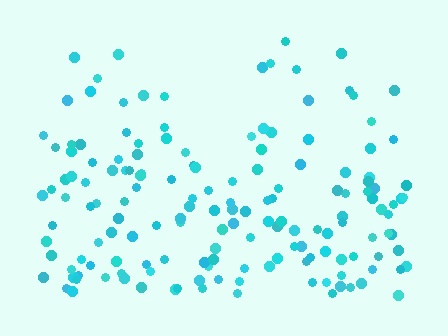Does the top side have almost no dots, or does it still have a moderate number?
Still a moderate number, just noticeably fewer than the bottom.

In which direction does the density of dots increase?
From top to bottom, with the bottom side densest.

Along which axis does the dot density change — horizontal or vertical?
Vertical.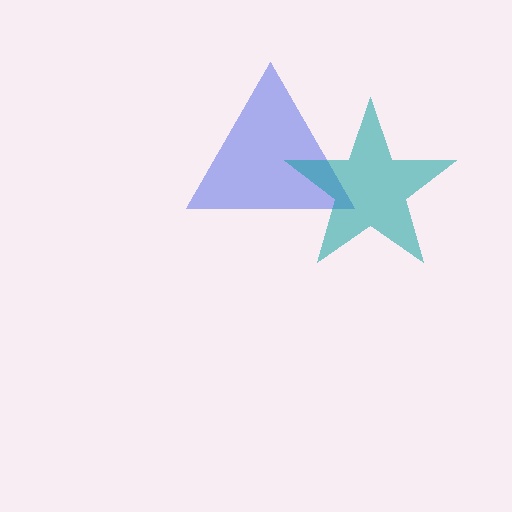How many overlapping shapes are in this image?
There are 2 overlapping shapes in the image.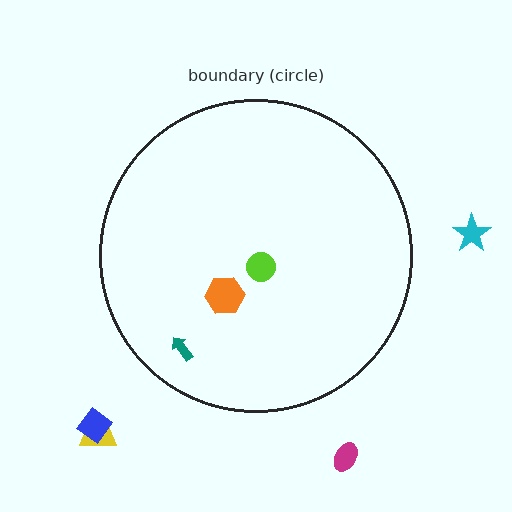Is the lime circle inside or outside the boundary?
Inside.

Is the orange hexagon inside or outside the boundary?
Inside.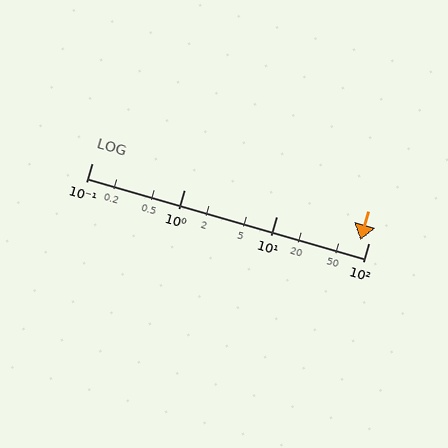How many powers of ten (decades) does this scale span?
The scale spans 3 decades, from 0.1 to 100.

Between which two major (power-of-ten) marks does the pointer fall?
The pointer is between 10 and 100.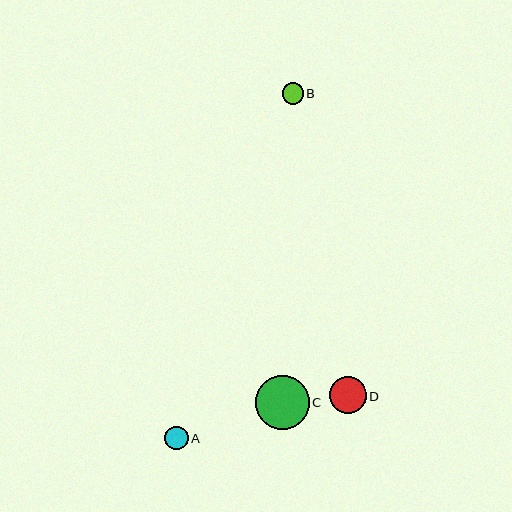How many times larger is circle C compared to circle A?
Circle C is approximately 2.3 times the size of circle A.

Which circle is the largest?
Circle C is the largest with a size of approximately 53 pixels.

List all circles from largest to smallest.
From largest to smallest: C, D, A, B.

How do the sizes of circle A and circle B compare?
Circle A and circle B are approximately the same size.